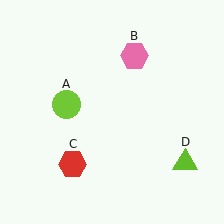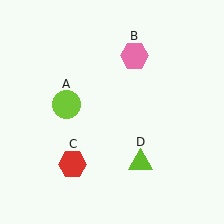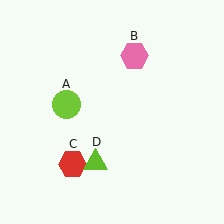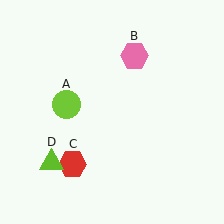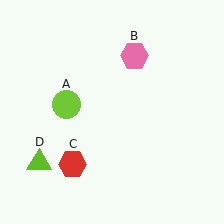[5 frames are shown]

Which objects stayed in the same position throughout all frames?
Lime circle (object A) and pink hexagon (object B) and red hexagon (object C) remained stationary.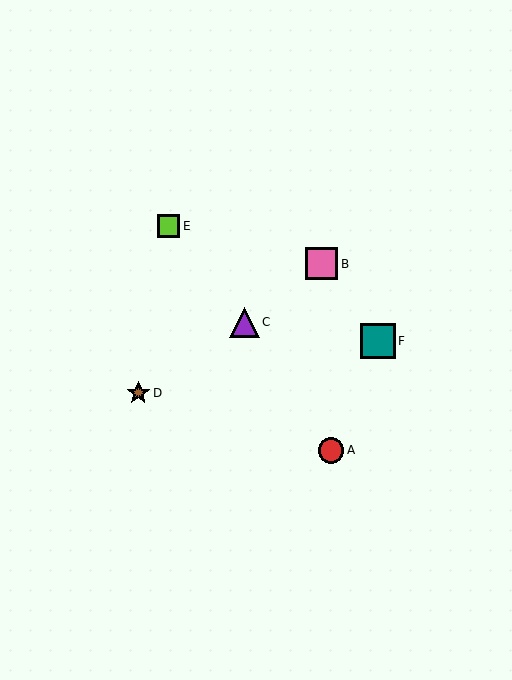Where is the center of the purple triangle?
The center of the purple triangle is at (244, 322).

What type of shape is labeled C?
Shape C is a purple triangle.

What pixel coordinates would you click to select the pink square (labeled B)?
Click at (322, 264) to select the pink square B.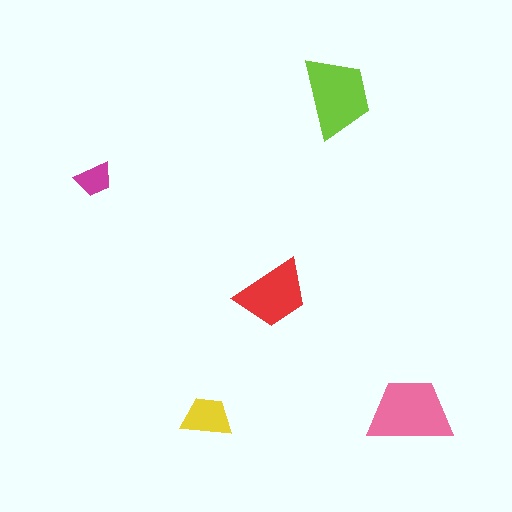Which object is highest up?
The lime trapezoid is topmost.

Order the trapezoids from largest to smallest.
the pink one, the lime one, the red one, the yellow one, the magenta one.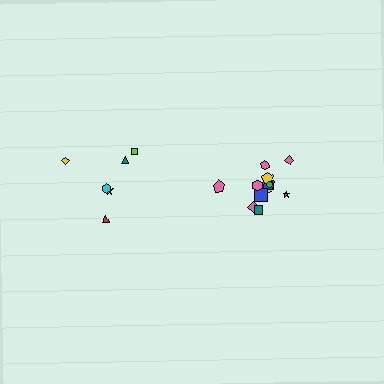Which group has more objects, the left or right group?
The right group.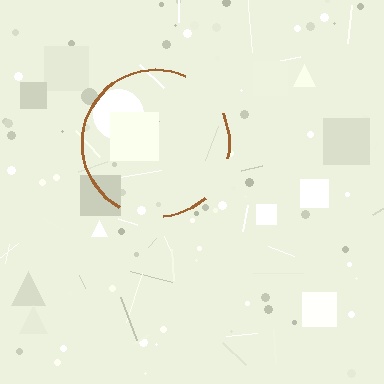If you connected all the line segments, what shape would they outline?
They would outline a circle.